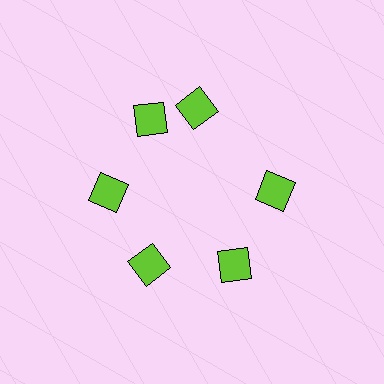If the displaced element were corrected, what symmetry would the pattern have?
It would have 6-fold rotational symmetry — the pattern would map onto itself every 60 degrees.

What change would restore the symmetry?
The symmetry would be restored by rotating it back into even spacing with its neighbors so that all 6 diamonds sit at equal angles and equal distance from the center.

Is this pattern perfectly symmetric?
No. The 6 lime diamonds are arranged in a ring, but one element near the 1 o'clock position is rotated out of alignment along the ring, breaking the 6-fold rotational symmetry.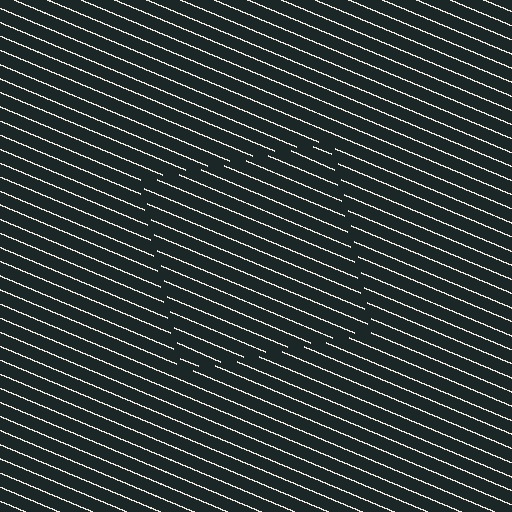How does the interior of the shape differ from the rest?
The interior of the shape contains the same grating, shifted by half a period — the contour is defined by the phase discontinuity where line-ends from the inner and outer gratings abut.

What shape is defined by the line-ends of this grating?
An illusory square. The interior of the shape contains the same grating, shifted by half a period — the contour is defined by the phase discontinuity where line-ends from the inner and outer gratings abut.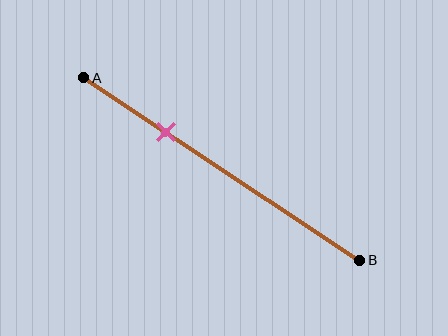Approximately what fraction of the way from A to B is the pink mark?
The pink mark is approximately 30% of the way from A to B.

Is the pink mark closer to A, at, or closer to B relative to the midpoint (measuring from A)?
The pink mark is closer to point A than the midpoint of segment AB.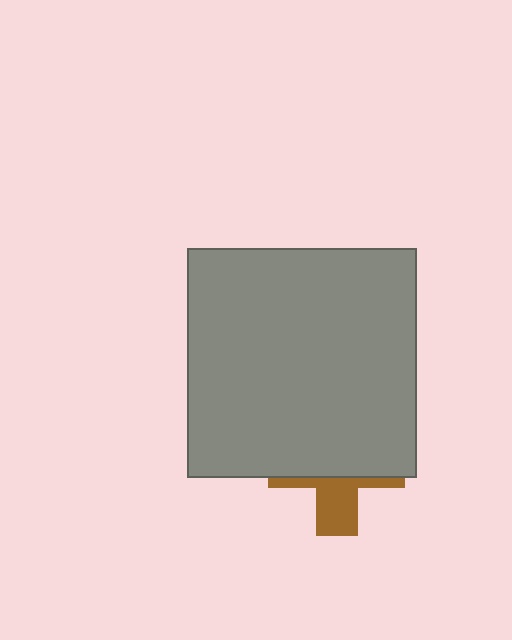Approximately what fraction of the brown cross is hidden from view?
Roughly 65% of the brown cross is hidden behind the gray square.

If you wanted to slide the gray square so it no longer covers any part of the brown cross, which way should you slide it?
Slide it up — that is the most direct way to separate the two shapes.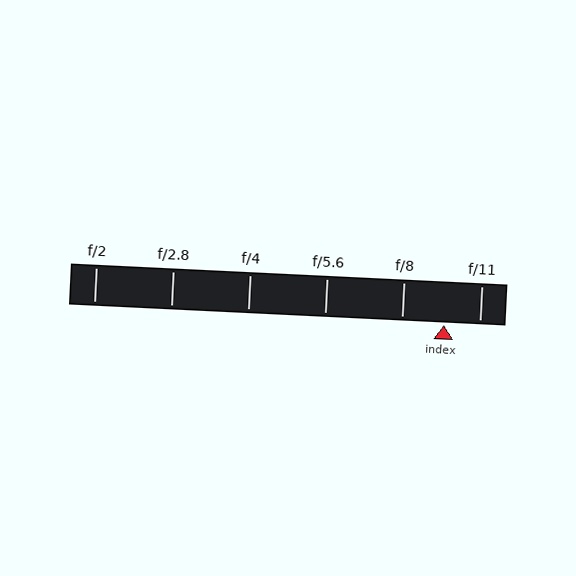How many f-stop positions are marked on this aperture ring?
There are 6 f-stop positions marked.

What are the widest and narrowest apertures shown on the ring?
The widest aperture shown is f/2 and the narrowest is f/11.